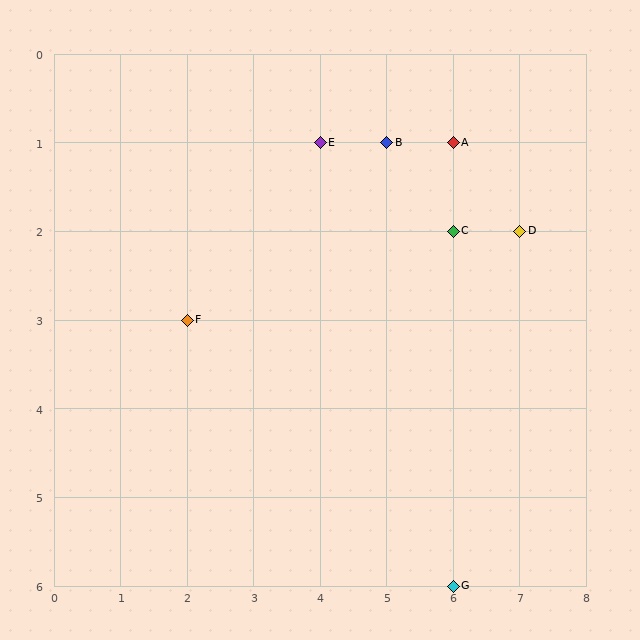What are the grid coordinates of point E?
Point E is at grid coordinates (4, 1).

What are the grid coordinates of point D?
Point D is at grid coordinates (7, 2).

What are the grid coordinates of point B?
Point B is at grid coordinates (5, 1).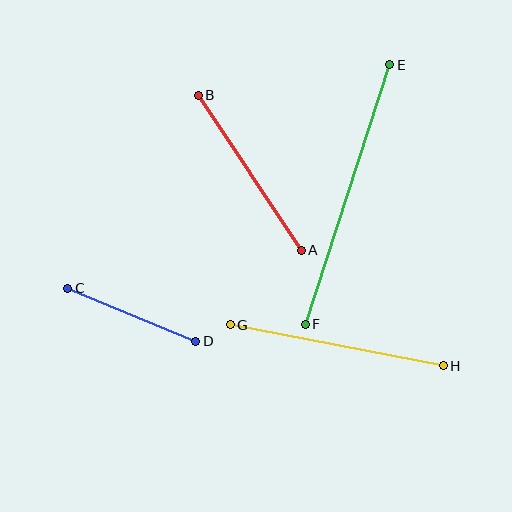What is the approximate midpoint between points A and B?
The midpoint is at approximately (250, 173) pixels.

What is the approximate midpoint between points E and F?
The midpoint is at approximately (347, 194) pixels.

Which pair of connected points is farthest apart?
Points E and F are farthest apart.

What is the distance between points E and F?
The distance is approximately 273 pixels.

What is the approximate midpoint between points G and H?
The midpoint is at approximately (337, 345) pixels.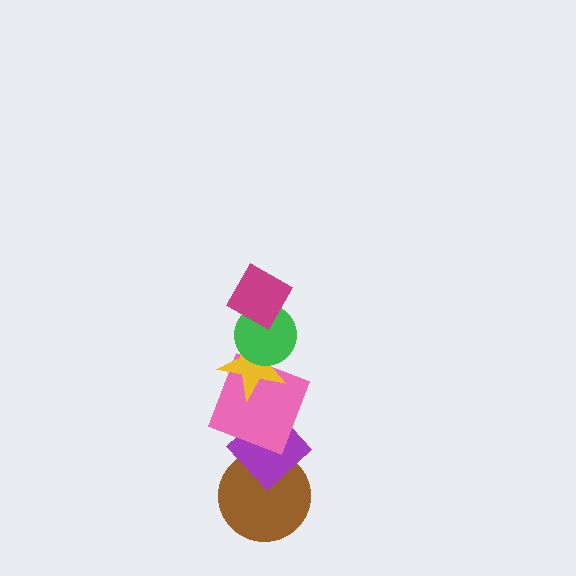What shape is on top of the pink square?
The yellow star is on top of the pink square.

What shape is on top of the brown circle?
The purple diamond is on top of the brown circle.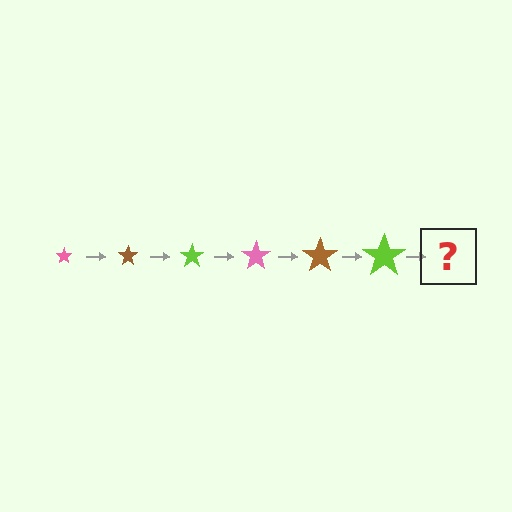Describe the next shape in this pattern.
It should be a pink star, larger than the previous one.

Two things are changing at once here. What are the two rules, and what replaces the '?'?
The two rules are that the star grows larger each step and the color cycles through pink, brown, and lime. The '?' should be a pink star, larger than the previous one.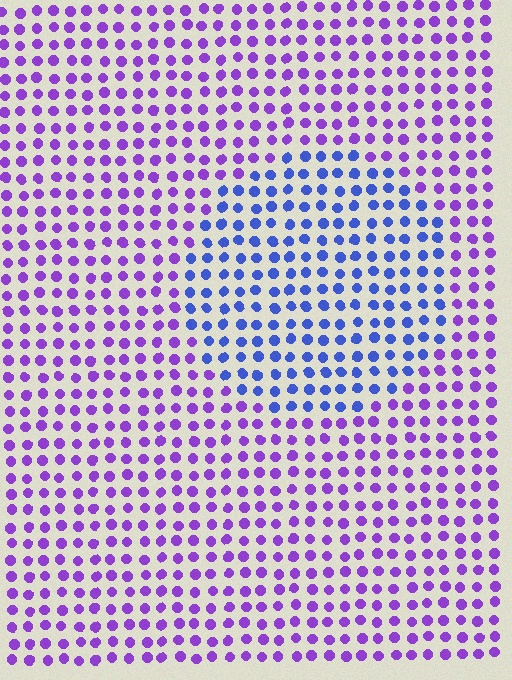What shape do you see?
I see a circle.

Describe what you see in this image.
The image is filled with small purple elements in a uniform arrangement. A circle-shaped region is visible where the elements are tinted to a slightly different hue, forming a subtle color boundary.